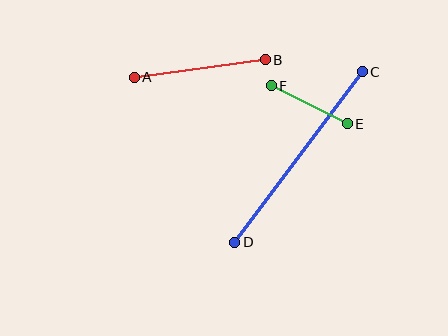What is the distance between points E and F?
The distance is approximately 85 pixels.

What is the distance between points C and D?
The distance is approximately 213 pixels.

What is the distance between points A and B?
The distance is approximately 132 pixels.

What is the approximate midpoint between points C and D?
The midpoint is at approximately (299, 157) pixels.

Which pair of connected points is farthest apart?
Points C and D are farthest apart.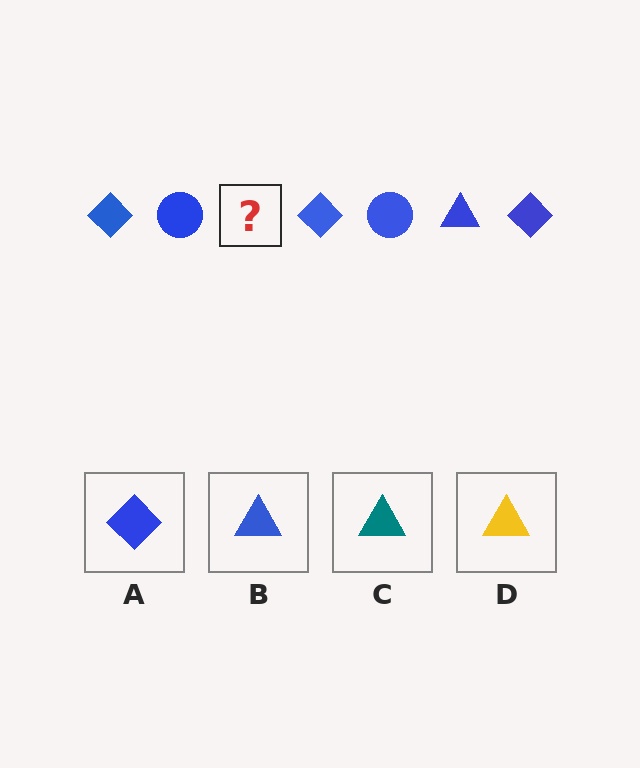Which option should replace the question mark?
Option B.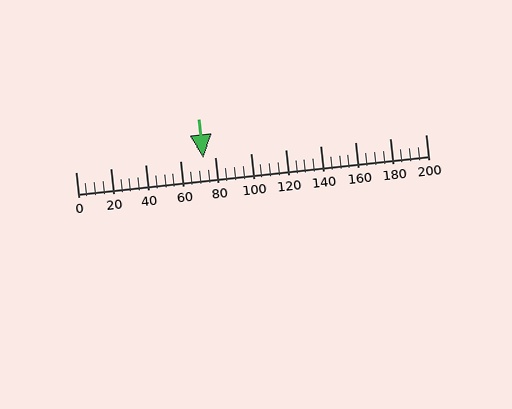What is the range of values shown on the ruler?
The ruler shows values from 0 to 200.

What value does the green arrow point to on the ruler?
The green arrow points to approximately 73.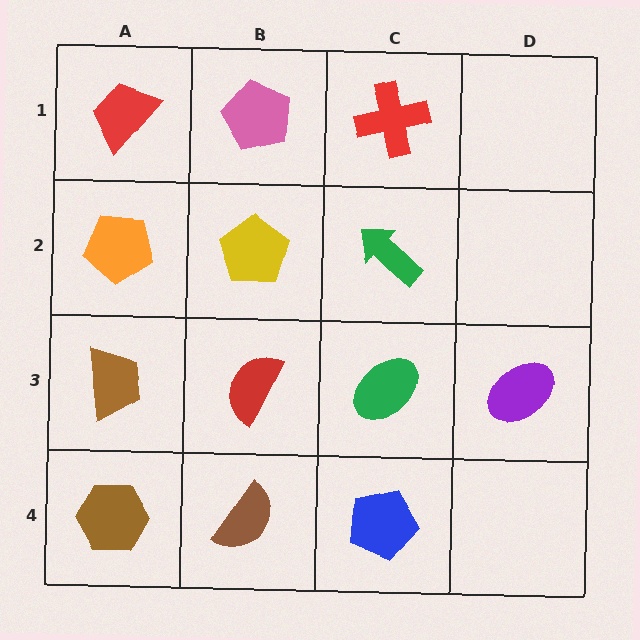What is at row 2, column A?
An orange pentagon.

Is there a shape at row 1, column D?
No, that cell is empty.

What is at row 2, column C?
A green arrow.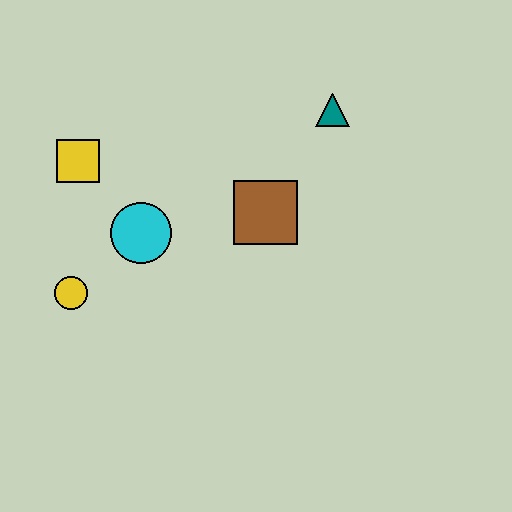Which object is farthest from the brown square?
The yellow circle is farthest from the brown square.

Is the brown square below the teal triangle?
Yes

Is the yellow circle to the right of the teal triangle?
No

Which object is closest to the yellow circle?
The cyan circle is closest to the yellow circle.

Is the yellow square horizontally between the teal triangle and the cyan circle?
No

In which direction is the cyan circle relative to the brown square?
The cyan circle is to the left of the brown square.